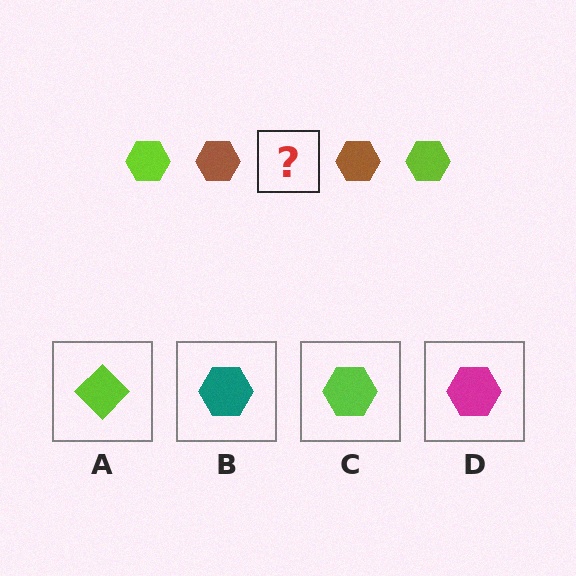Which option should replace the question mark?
Option C.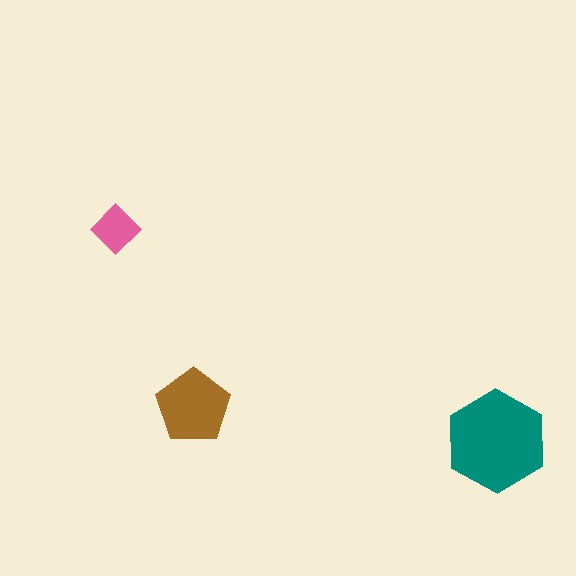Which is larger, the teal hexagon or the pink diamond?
The teal hexagon.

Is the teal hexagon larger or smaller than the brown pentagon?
Larger.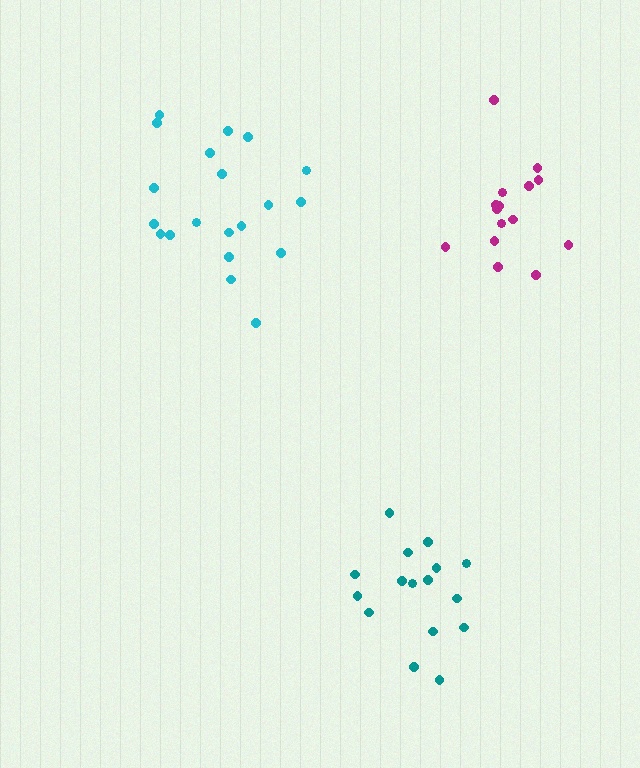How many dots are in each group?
Group 1: 20 dots, Group 2: 16 dots, Group 3: 15 dots (51 total).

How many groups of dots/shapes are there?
There are 3 groups.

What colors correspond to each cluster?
The clusters are colored: cyan, teal, magenta.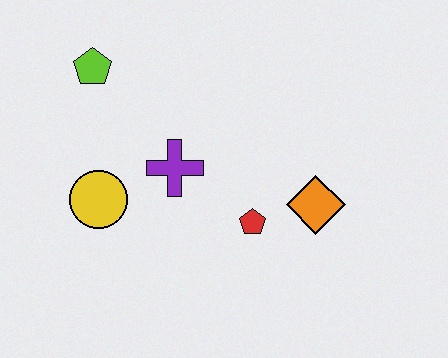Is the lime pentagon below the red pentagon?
No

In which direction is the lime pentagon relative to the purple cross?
The lime pentagon is above the purple cross.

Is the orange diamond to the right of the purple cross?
Yes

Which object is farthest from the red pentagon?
The lime pentagon is farthest from the red pentagon.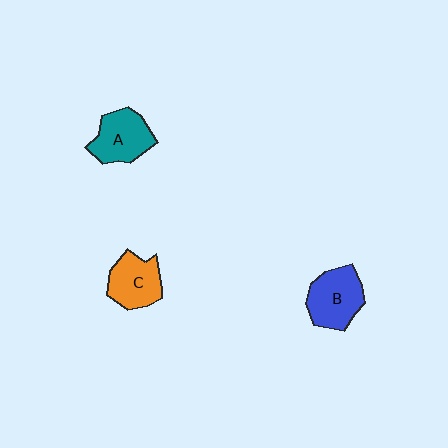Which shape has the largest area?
Shape B (blue).